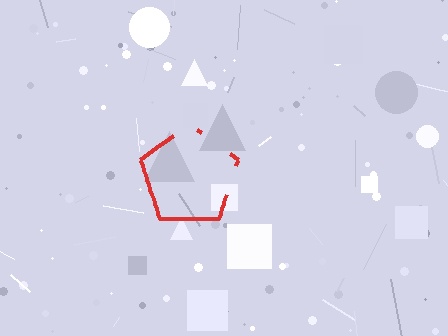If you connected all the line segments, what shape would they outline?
They would outline a pentagon.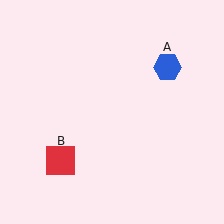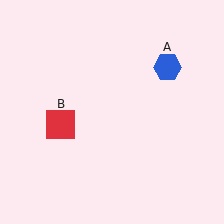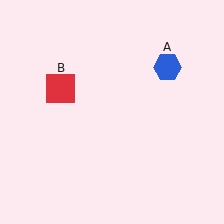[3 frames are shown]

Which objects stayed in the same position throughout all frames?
Blue hexagon (object A) remained stationary.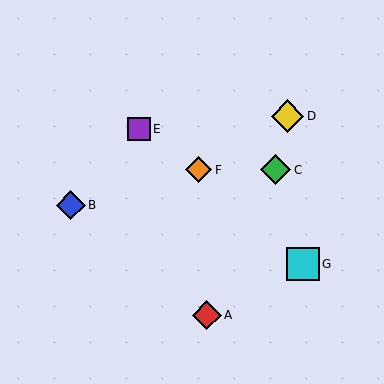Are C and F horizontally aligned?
Yes, both are at y≈170.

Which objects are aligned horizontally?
Objects C, F are aligned horizontally.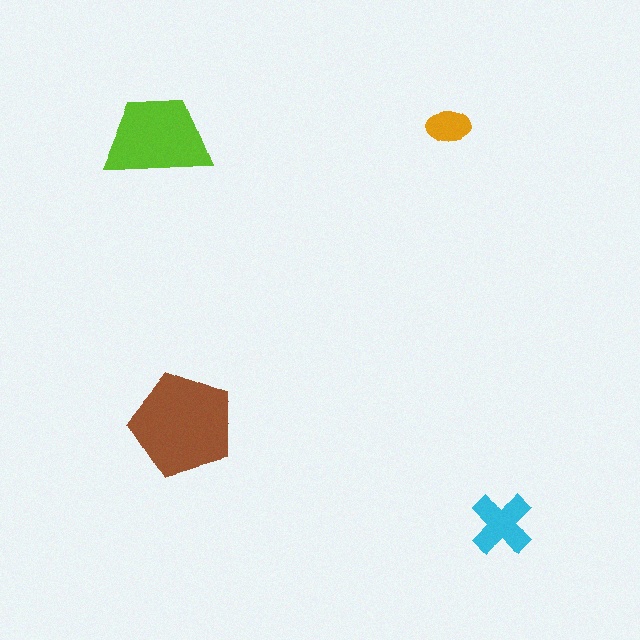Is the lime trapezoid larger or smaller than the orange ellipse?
Larger.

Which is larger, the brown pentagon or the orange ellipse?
The brown pentagon.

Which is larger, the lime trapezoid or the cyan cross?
The lime trapezoid.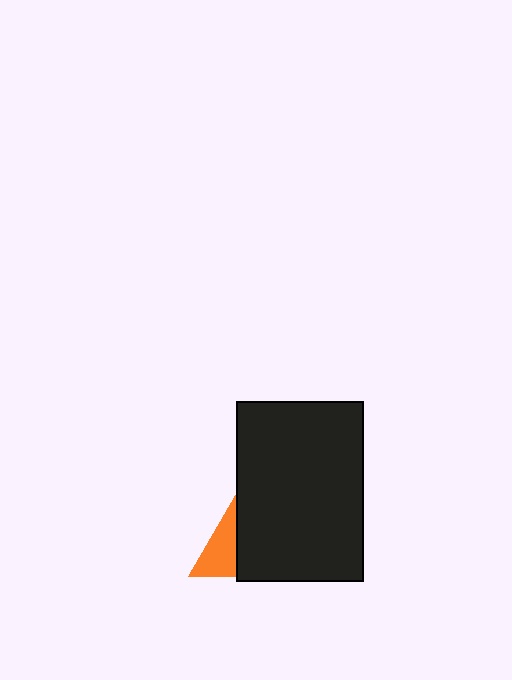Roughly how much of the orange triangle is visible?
A small part of it is visible (roughly 38%).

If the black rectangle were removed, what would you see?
You would see the complete orange triangle.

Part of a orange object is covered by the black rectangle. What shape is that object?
It is a triangle.